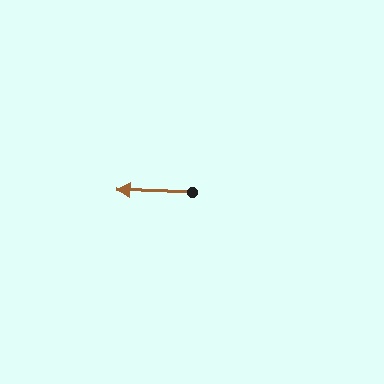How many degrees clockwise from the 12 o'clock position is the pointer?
Approximately 272 degrees.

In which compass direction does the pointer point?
West.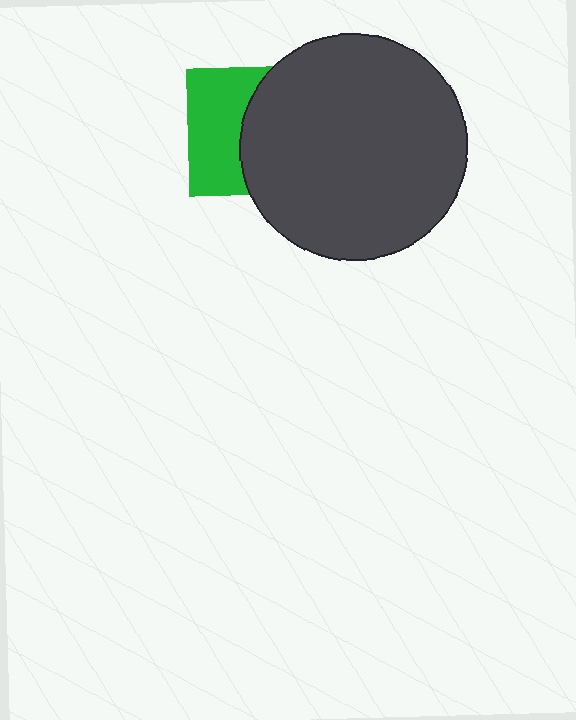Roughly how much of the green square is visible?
About half of it is visible (roughly 47%).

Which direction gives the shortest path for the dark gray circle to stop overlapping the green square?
Moving right gives the shortest separation.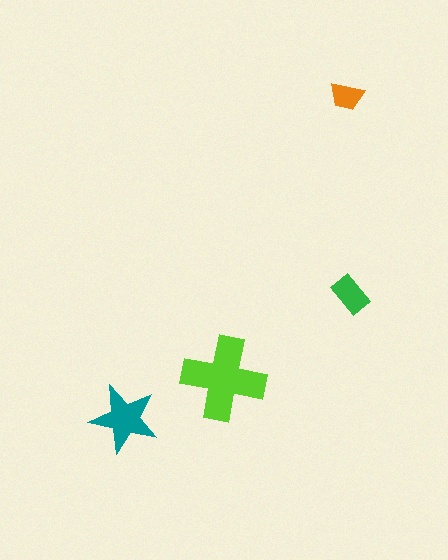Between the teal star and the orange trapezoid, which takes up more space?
The teal star.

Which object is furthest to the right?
The green rectangle is rightmost.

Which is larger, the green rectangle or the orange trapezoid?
The green rectangle.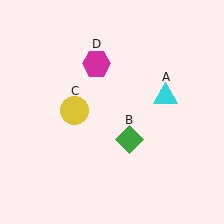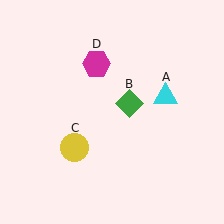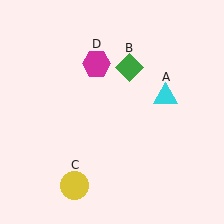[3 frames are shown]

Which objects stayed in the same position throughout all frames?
Cyan triangle (object A) and magenta hexagon (object D) remained stationary.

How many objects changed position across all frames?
2 objects changed position: green diamond (object B), yellow circle (object C).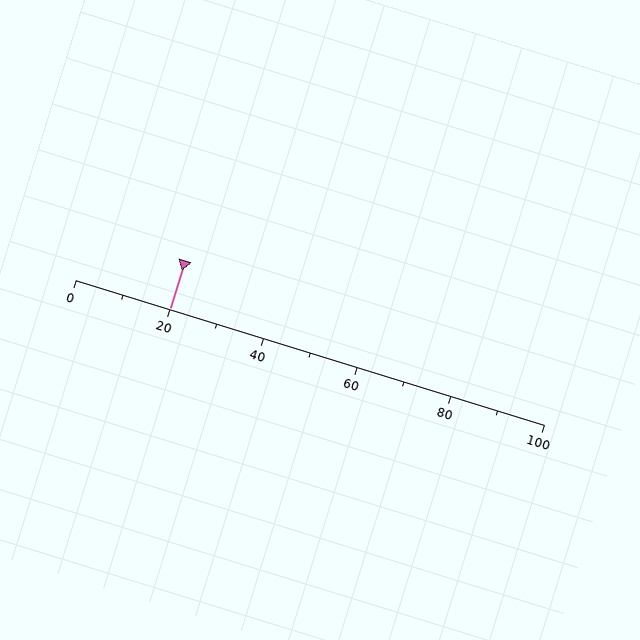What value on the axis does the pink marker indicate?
The marker indicates approximately 20.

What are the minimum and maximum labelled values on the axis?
The axis runs from 0 to 100.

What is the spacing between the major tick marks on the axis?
The major ticks are spaced 20 apart.